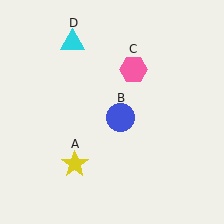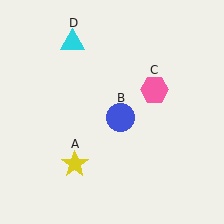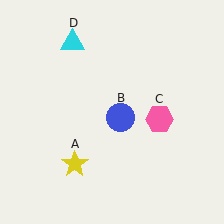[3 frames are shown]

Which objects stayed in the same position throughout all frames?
Yellow star (object A) and blue circle (object B) and cyan triangle (object D) remained stationary.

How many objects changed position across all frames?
1 object changed position: pink hexagon (object C).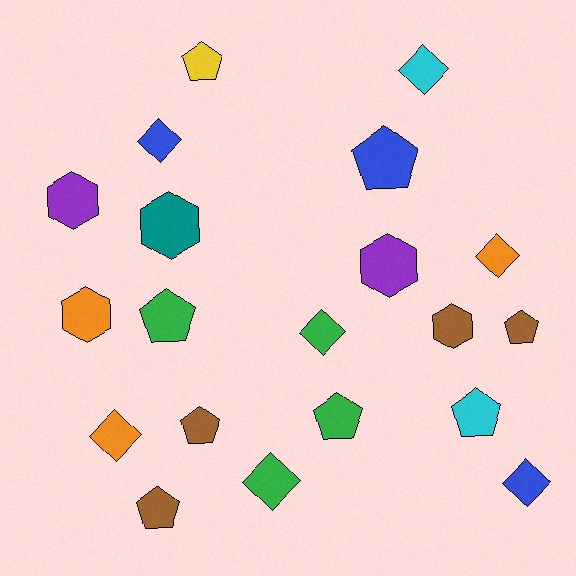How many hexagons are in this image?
There are 5 hexagons.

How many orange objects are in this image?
There are 3 orange objects.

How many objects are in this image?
There are 20 objects.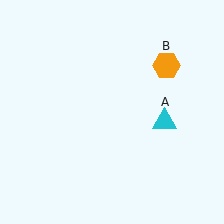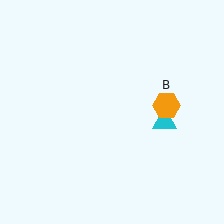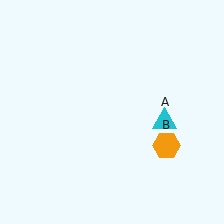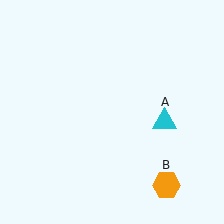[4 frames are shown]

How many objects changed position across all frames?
1 object changed position: orange hexagon (object B).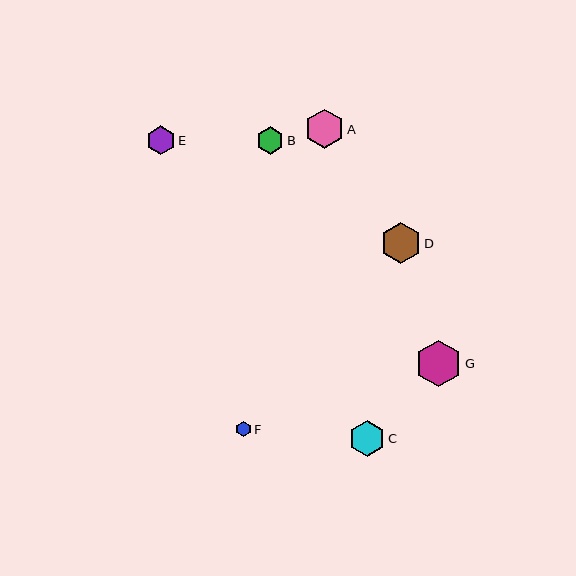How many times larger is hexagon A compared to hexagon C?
Hexagon A is approximately 1.1 times the size of hexagon C.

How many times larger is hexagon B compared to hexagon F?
Hexagon B is approximately 1.8 times the size of hexagon F.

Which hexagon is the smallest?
Hexagon F is the smallest with a size of approximately 16 pixels.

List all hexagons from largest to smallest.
From largest to smallest: G, D, A, C, E, B, F.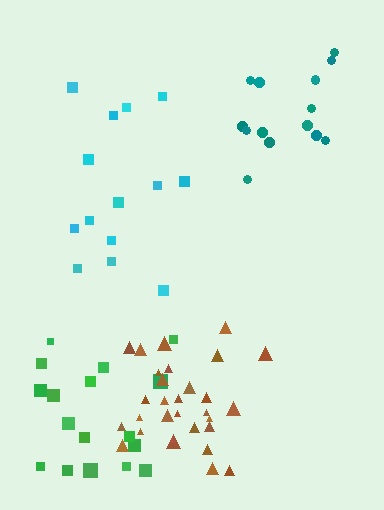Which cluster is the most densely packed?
Brown.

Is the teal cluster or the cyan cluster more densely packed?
Teal.